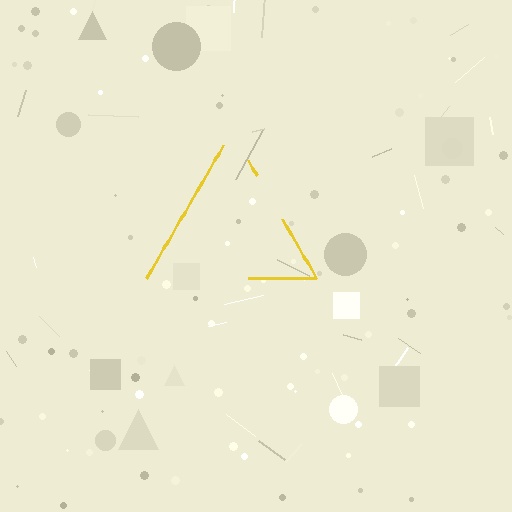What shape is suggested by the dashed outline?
The dashed outline suggests a triangle.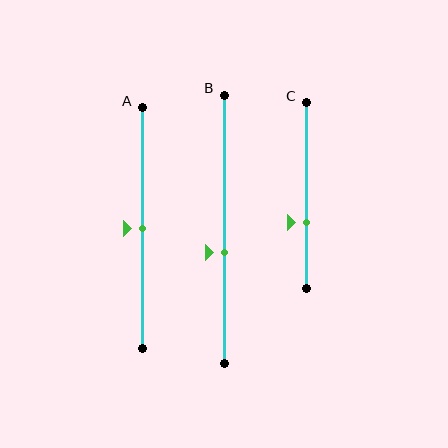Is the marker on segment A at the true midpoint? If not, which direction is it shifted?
Yes, the marker on segment A is at the true midpoint.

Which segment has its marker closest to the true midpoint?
Segment A has its marker closest to the true midpoint.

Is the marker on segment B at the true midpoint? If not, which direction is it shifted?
No, the marker on segment B is shifted downward by about 8% of the segment length.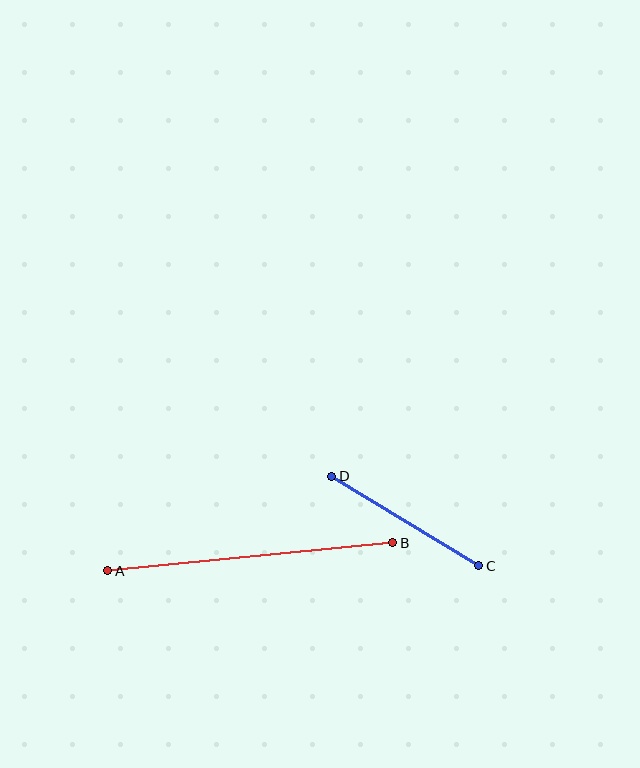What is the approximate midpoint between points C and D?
The midpoint is at approximately (405, 521) pixels.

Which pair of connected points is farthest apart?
Points A and B are farthest apart.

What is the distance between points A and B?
The distance is approximately 286 pixels.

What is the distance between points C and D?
The distance is approximately 172 pixels.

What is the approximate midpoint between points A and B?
The midpoint is at approximately (250, 557) pixels.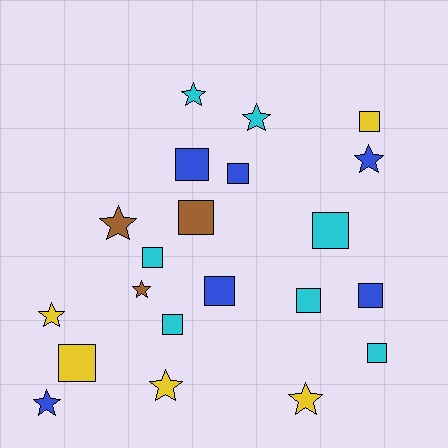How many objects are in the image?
There are 21 objects.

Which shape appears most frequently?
Square, with 12 objects.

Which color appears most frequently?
Cyan, with 7 objects.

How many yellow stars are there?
There are 3 yellow stars.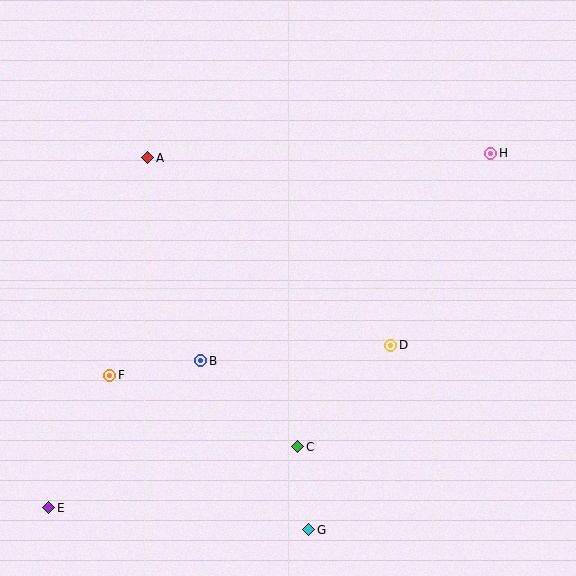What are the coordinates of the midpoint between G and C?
The midpoint between G and C is at (303, 488).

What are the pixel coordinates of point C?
Point C is at (298, 447).